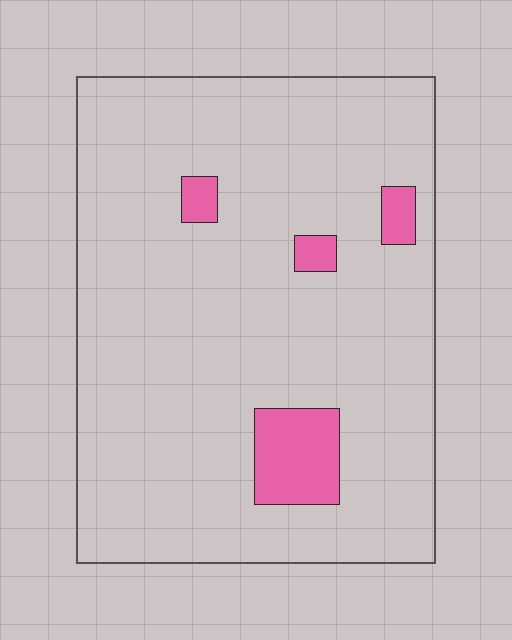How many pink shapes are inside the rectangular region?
4.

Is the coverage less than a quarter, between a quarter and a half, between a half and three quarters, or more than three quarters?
Less than a quarter.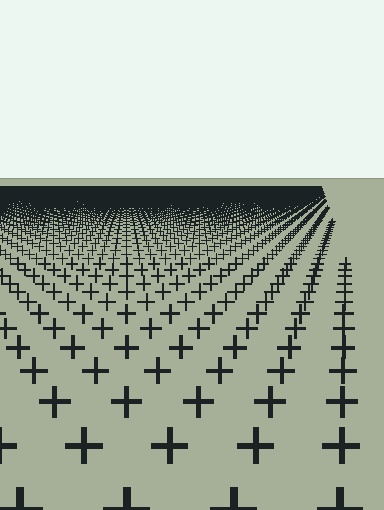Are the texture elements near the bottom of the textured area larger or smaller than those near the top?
Larger. Near the bottom, elements are closer to the viewer and appear at a bigger on-screen size.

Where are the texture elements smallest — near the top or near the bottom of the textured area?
Near the top.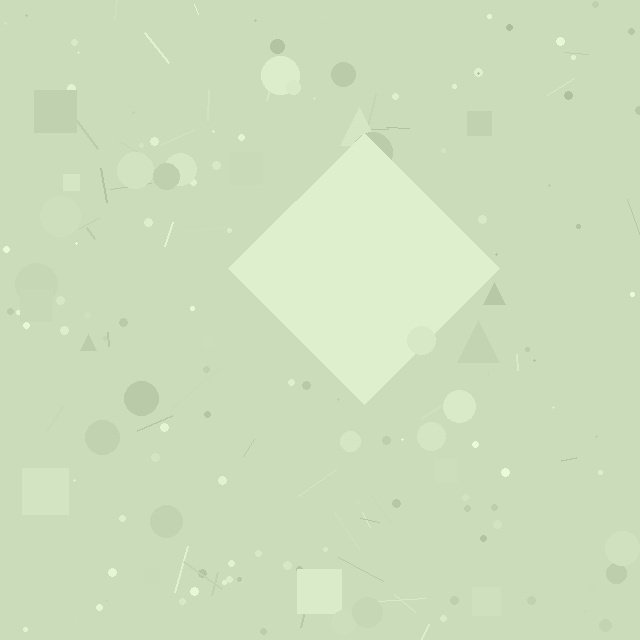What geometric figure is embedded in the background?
A diamond is embedded in the background.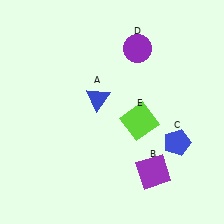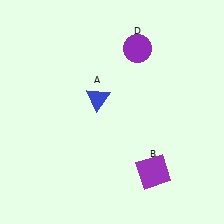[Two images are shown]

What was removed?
The blue pentagon (C), the lime square (E) were removed in Image 2.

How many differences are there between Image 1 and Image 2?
There are 2 differences between the two images.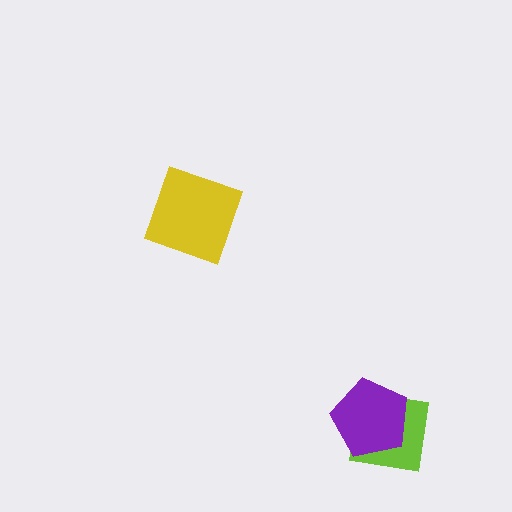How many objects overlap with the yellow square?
0 objects overlap with the yellow square.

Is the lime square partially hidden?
Yes, it is partially covered by another shape.